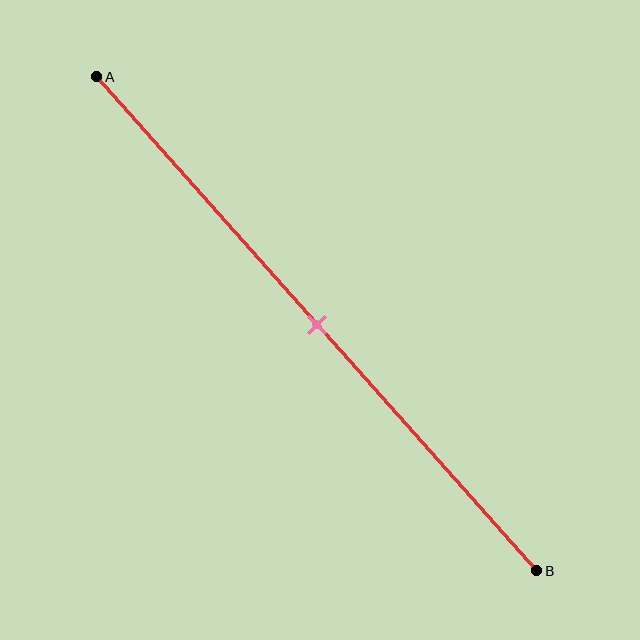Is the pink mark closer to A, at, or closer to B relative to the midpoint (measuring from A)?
The pink mark is approximately at the midpoint of segment AB.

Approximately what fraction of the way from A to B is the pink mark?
The pink mark is approximately 50% of the way from A to B.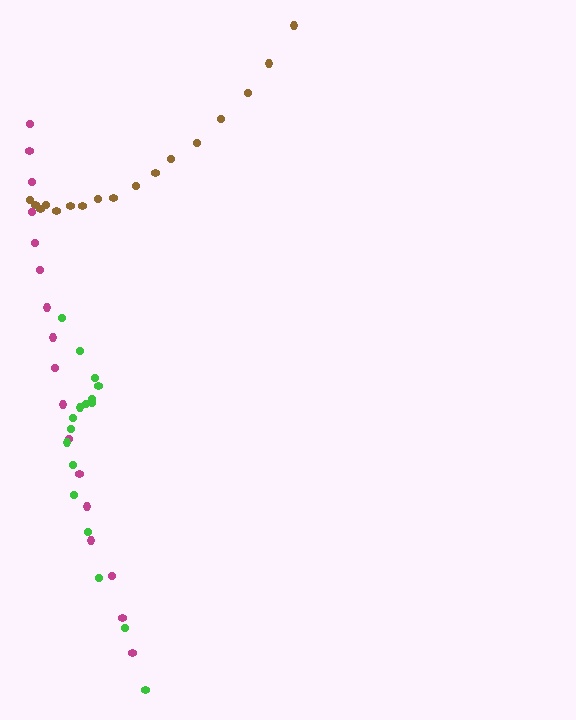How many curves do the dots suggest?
There are 3 distinct paths.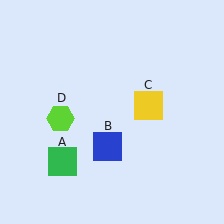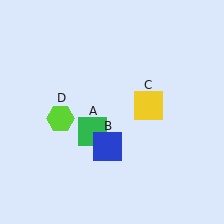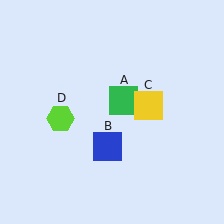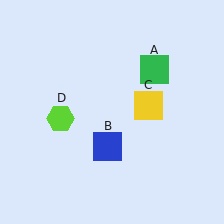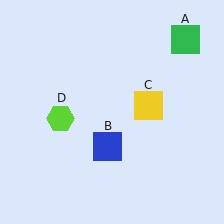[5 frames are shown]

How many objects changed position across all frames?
1 object changed position: green square (object A).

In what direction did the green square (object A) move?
The green square (object A) moved up and to the right.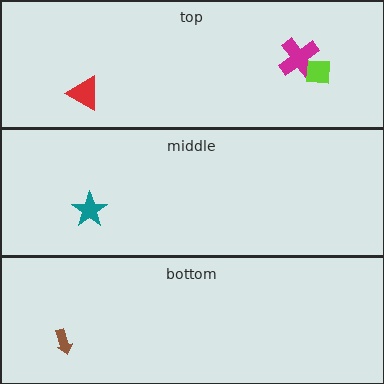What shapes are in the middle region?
The teal star.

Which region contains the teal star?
The middle region.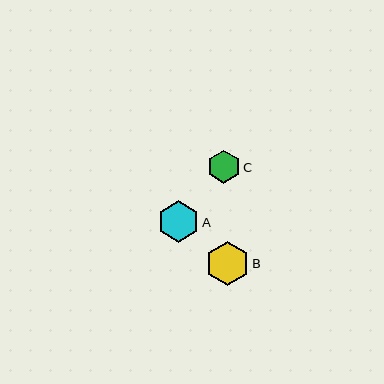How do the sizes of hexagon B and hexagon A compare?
Hexagon B and hexagon A are approximately the same size.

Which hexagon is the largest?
Hexagon B is the largest with a size of approximately 44 pixels.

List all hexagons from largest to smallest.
From largest to smallest: B, A, C.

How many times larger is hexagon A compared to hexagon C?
Hexagon A is approximately 1.2 times the size of hexagon C.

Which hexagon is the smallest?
Hexagon C is the smallest with a size of approximately 33 pixels.